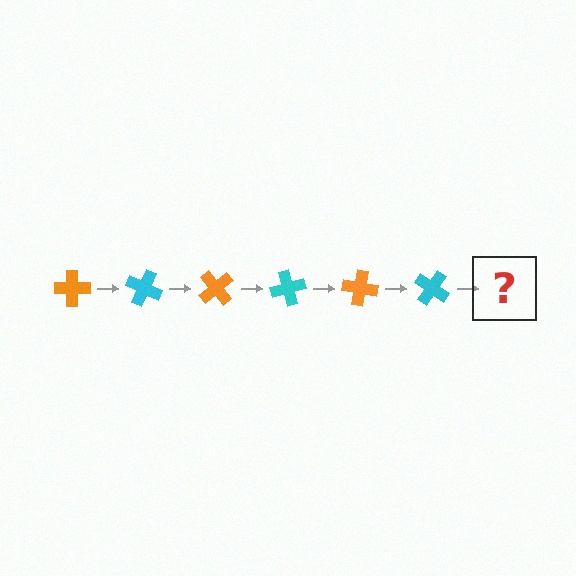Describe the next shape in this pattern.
It should be an orange cross, rotated 150 degrees from the start.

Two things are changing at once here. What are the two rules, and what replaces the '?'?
The two rules are that it rotates 25 degrees each step and the color cycles through orange and cyan. The '?' should be an orange cross, rotated 150 degrees from the start.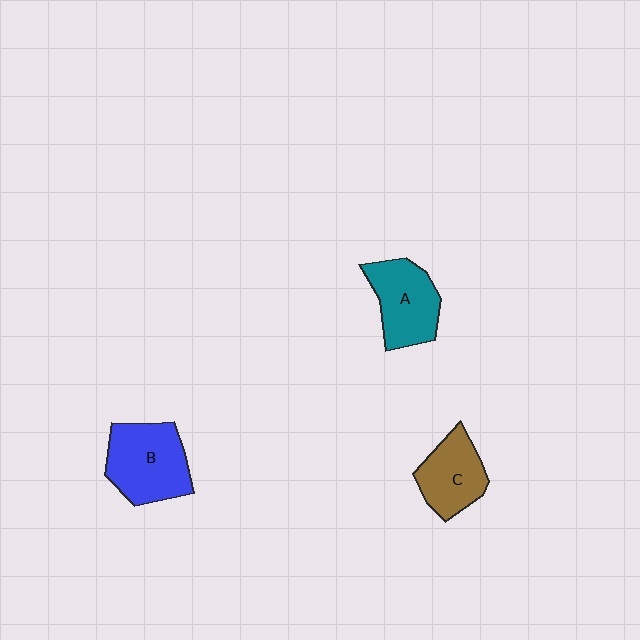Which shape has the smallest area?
Shape C (brown).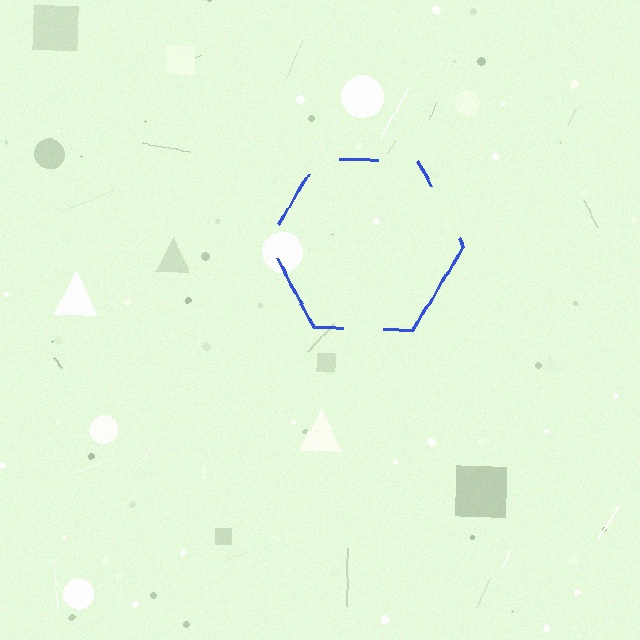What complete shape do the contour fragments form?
The contour fragments form a hexagon.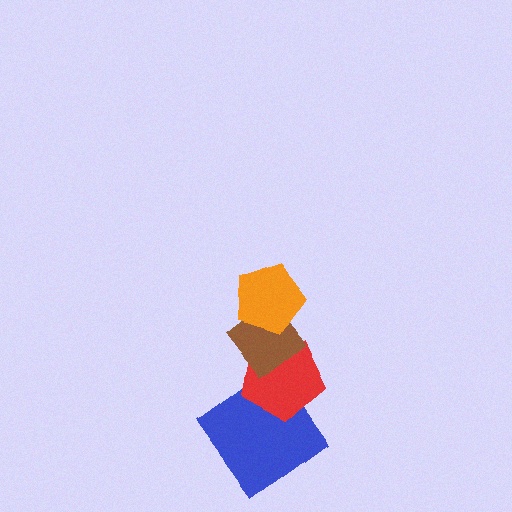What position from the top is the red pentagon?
The red pentagon is 3rd from the top.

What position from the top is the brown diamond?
The brown diamond is 2nd from the top.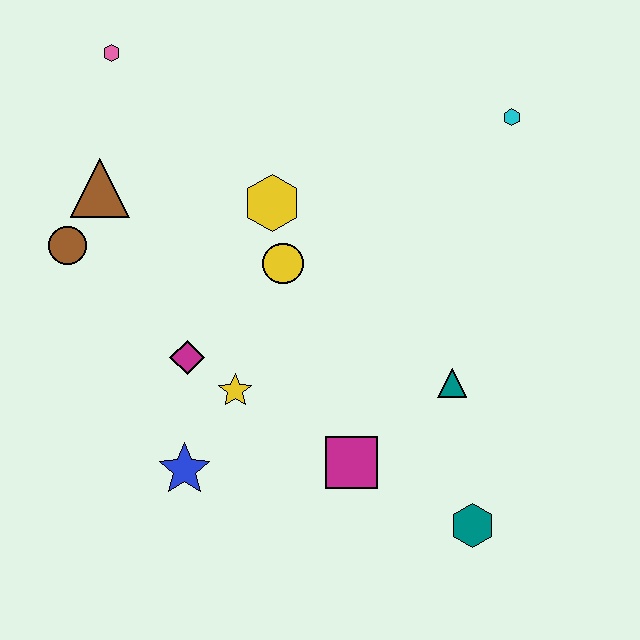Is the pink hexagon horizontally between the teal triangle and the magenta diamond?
No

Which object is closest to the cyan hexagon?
The yellow hexagon is closest to the cyan hexagon.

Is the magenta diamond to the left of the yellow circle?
Yes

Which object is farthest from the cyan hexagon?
The blue star is farthest from the cyan hexagon.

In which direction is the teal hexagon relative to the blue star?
The teal hexagon is to the right of the blue star.